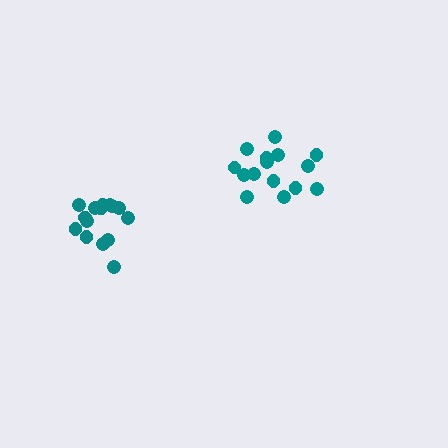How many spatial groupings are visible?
There are 2 spatial groupings.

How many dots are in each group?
Group 1: 15 dots, Group 2: 15 dots (30 total).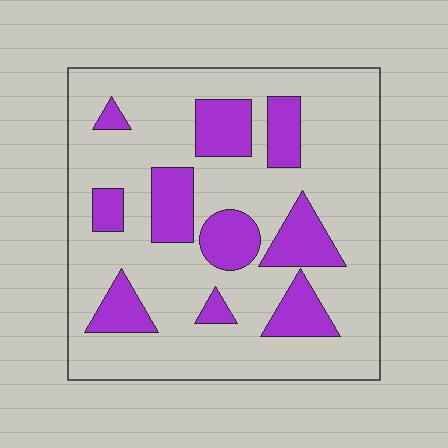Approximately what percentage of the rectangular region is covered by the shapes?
Approximately 25%.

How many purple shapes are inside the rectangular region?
10.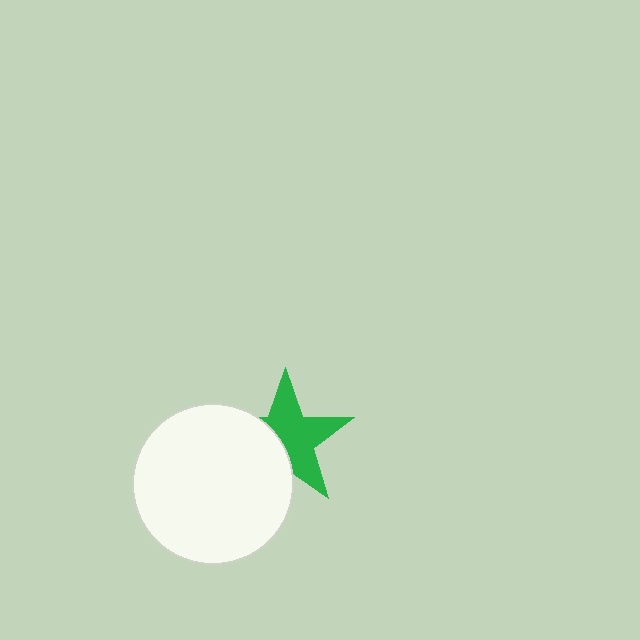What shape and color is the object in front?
The object in front is a white circle.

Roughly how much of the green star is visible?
About half of it is visible (roughly 61%).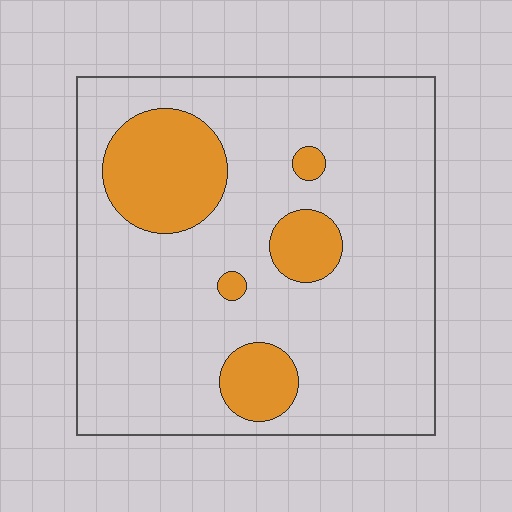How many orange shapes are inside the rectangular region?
5.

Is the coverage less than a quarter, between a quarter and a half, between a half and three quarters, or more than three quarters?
Less than a quarter.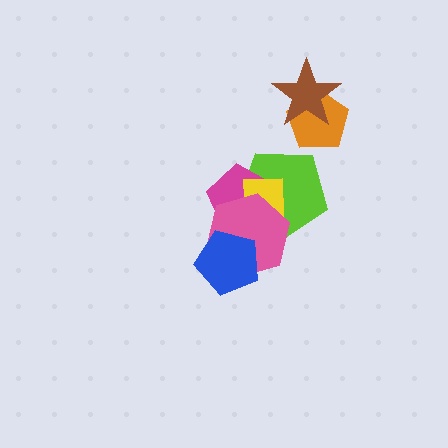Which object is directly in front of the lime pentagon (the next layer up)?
The magenta pentagon is directly in front of the lime pentagon.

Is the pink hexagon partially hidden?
Yes, it is partially covered by another shape.